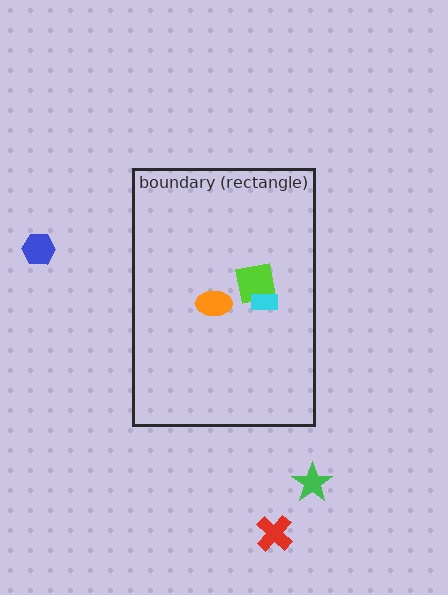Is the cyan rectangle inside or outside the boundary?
Inside.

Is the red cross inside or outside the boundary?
Outside.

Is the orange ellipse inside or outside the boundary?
Inside.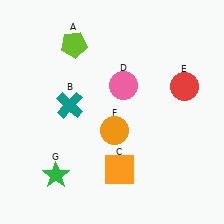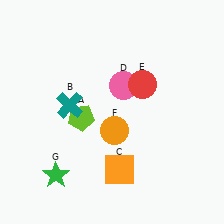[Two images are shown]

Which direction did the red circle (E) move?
The red circle (E) moved left.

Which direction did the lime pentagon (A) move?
The lime pentagon (A) moved down.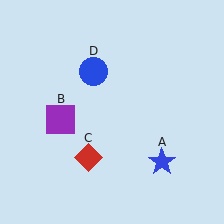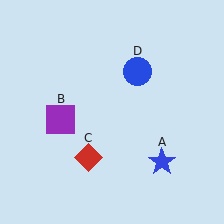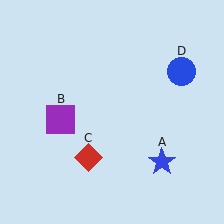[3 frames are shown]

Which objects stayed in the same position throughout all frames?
Blue star (object A) and purple square (object B) and red diamond (object C) remained stationary.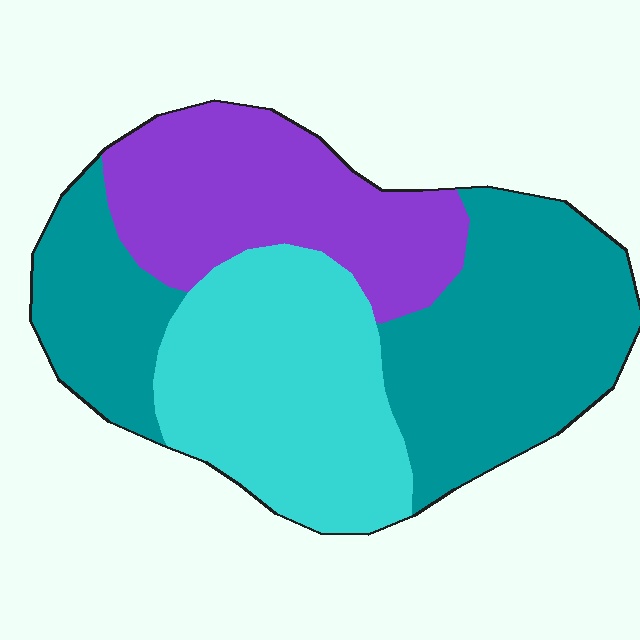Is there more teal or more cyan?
Teal.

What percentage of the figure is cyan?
Cyan takes up about one third (1/3) of the figure.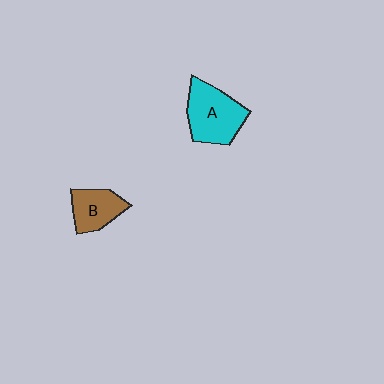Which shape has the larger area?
Shape A (cyan).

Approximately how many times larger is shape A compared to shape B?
Approximately 1.5 times.